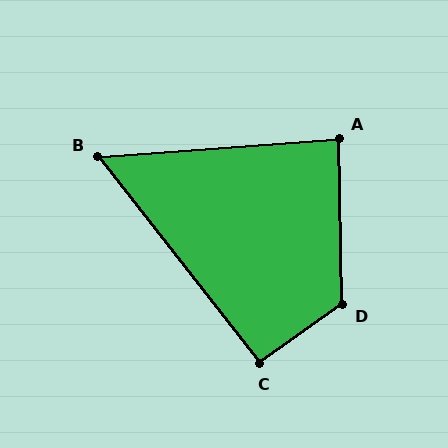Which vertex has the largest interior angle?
D, at approximately 124 degrees.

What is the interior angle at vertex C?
Approximately 93 degrees (approximately right).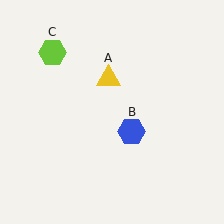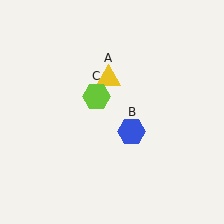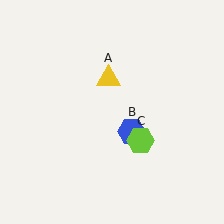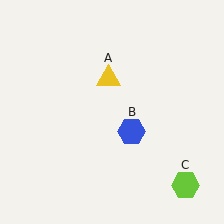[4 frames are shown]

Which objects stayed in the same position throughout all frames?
Yellow triangle (object A) and blue hexagon (object B) remained stationary.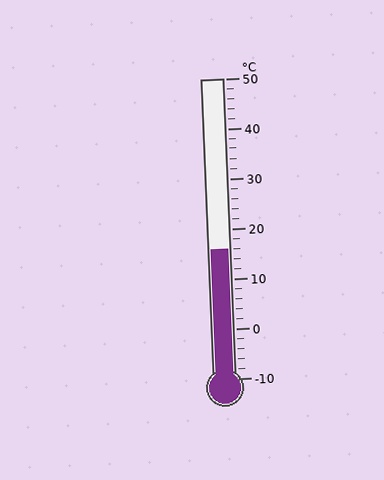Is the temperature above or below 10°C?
The temperature is above 10°C.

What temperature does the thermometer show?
The thermometer shows approximately 16°C.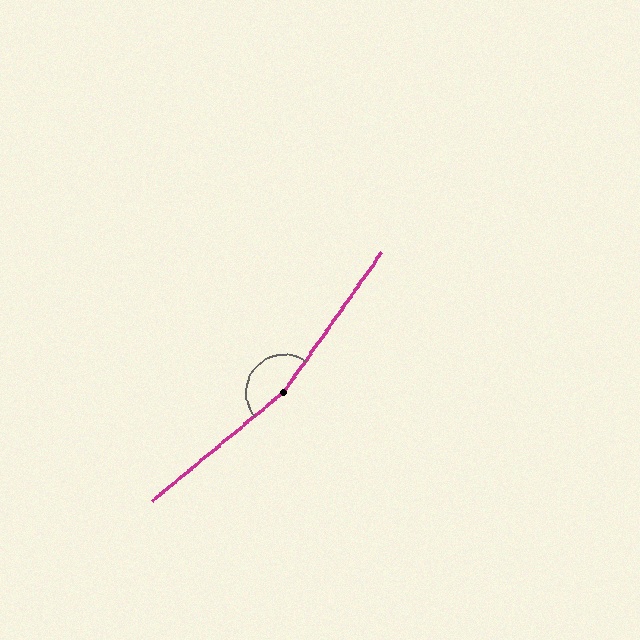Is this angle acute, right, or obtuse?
It is obtuse.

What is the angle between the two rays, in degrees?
Approximately 164 degrees.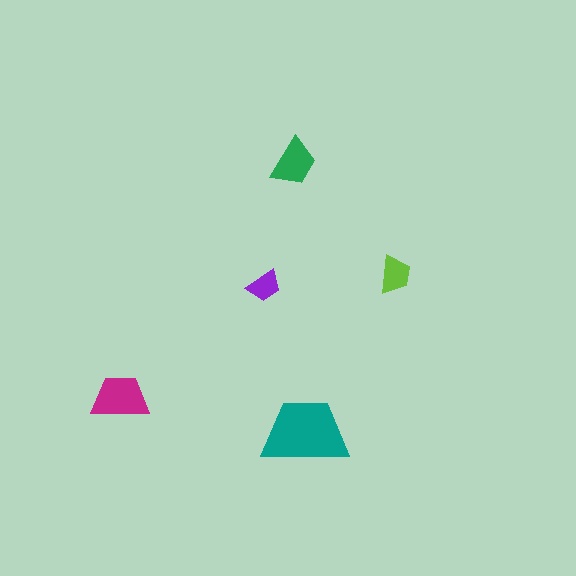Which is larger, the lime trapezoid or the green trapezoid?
The green one.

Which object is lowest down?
The teal trapezoid is bottommost.